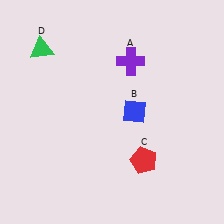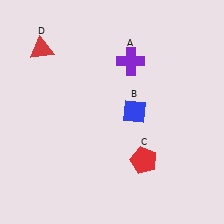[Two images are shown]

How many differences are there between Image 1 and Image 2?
There is 1 difference between the two images.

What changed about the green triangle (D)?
In Image 1, D is green. In Image 2, it changed to red.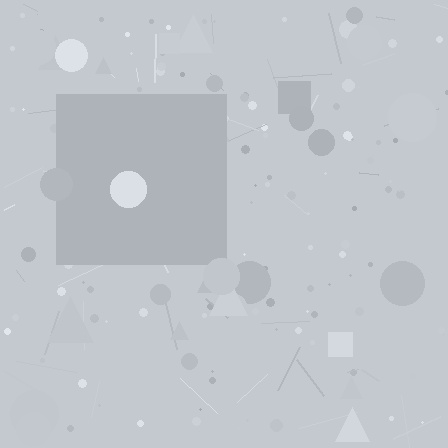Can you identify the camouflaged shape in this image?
The camouflaged shape is a square.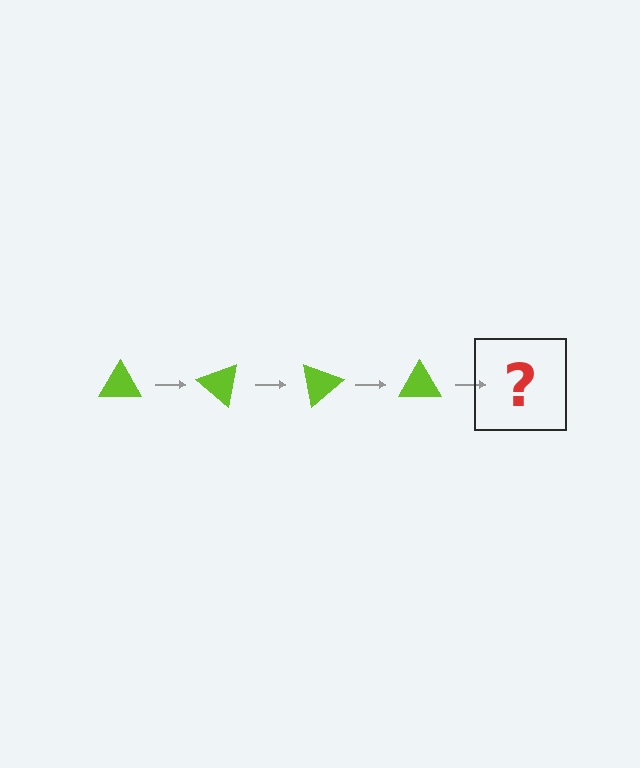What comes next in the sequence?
The next element should be a lime triangle rotated 160 degrees.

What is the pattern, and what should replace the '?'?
The pattern is that the triangle rotates 40 degrees each step. The '?' should be a lime triangle rotated 160 degrees.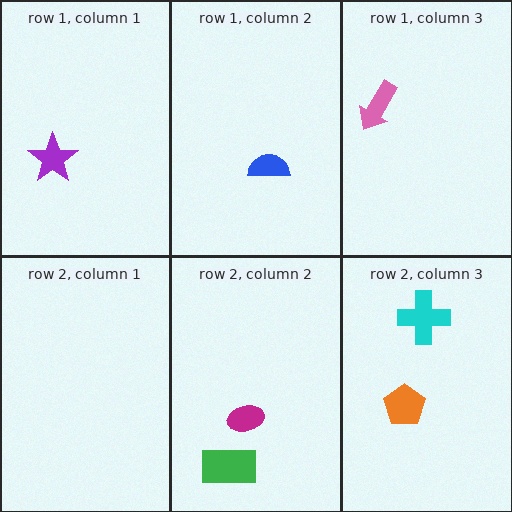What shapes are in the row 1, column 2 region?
The blue semicircle.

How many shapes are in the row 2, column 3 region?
2.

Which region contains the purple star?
The row 1, column 1 region.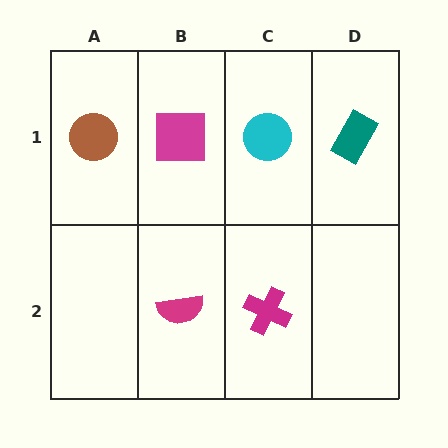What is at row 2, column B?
A magenta semicircle.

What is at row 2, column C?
A magenta cross.